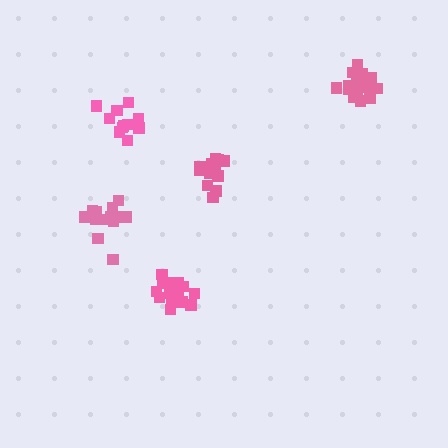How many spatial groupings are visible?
There are 5 spatial groupings.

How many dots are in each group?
Group 1: 17 dots, Group 2: 11 dots, Group 3: 15 dots, Group 4: 15 dots, Group 5: 14 dots (72 total).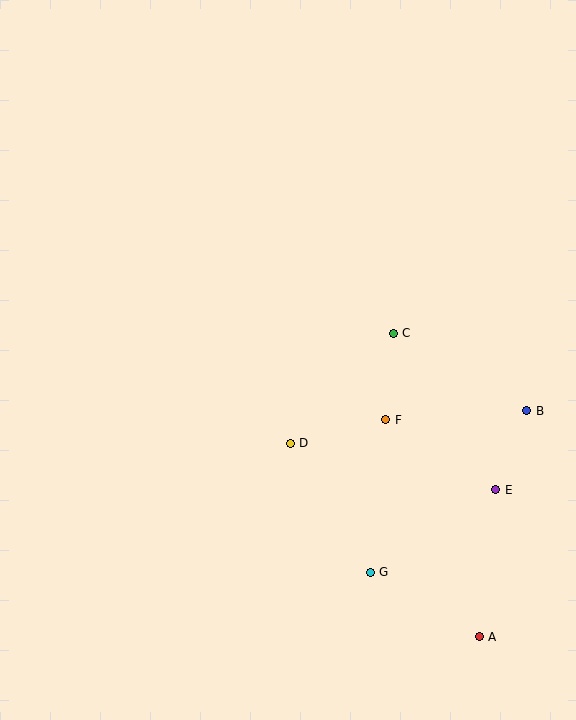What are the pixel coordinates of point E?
Point E is at (496, 490).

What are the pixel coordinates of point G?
Point G is at (370, 572).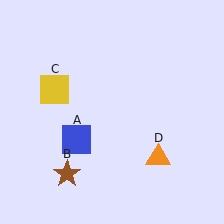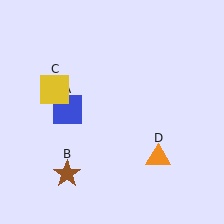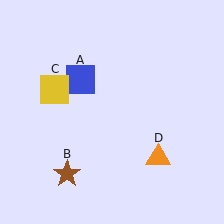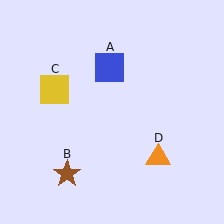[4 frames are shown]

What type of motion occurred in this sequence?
The blue square (object A) rotated clockwise around the center of the scene.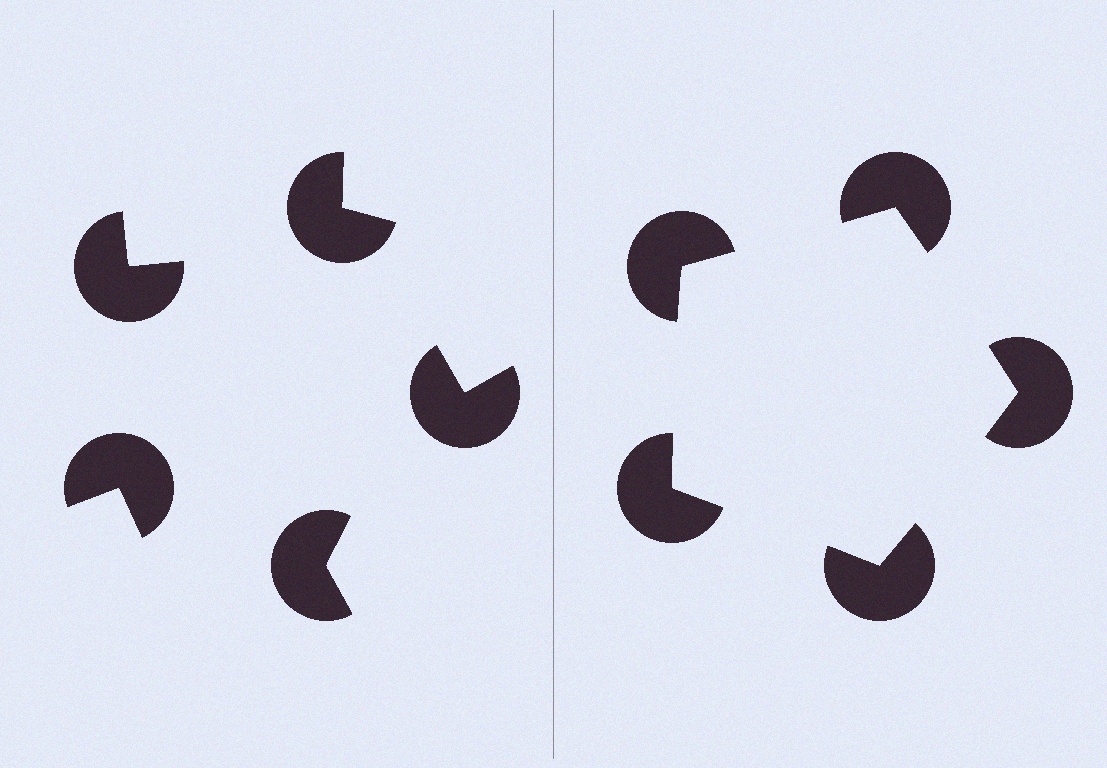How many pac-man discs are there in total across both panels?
10 — 5 on each side.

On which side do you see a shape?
An illusory pentagon appears on the right side. On the left side the wedge cuts are rotated, so no coherent shape forms.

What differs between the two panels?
The pac-man discs are positioned identically on both sides; only the wedge orientations differ. On the right they align to a pentagon; on the left they are misaligned.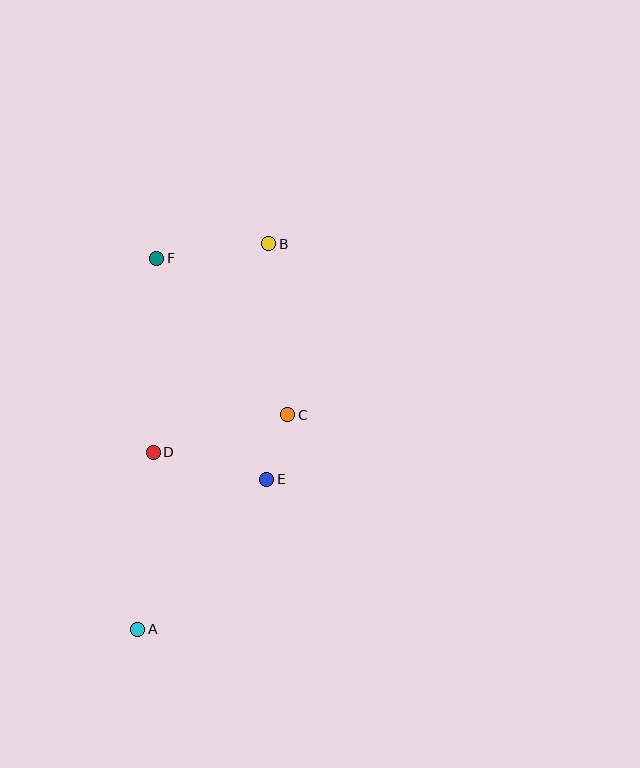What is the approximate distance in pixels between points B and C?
The distance between B and C is approximately 172 pixels.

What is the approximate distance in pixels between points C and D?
The distance between C and D is approximately 140 pixels.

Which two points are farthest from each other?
Points A and B are farthest from each other.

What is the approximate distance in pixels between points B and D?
The distance between B and D is approximately 239 pixels.